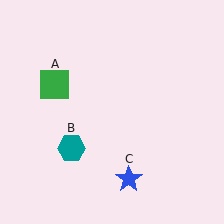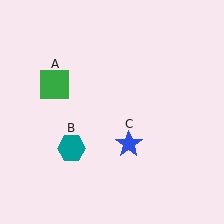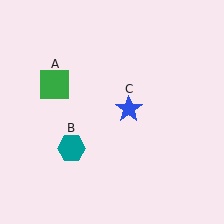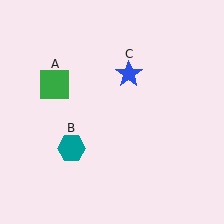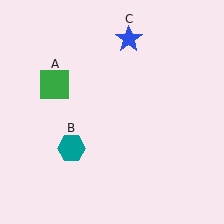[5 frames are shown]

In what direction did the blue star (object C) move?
The blue star (object C) moved up.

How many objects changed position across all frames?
1 object changed position: blue star (object C).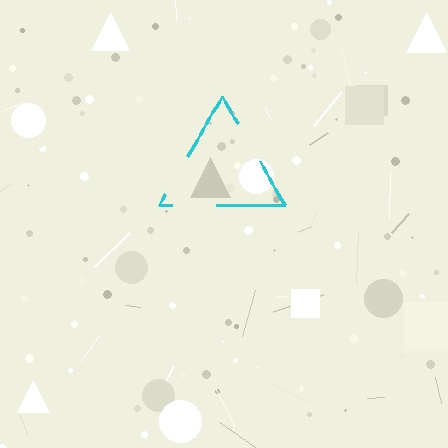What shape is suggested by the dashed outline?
The dashed outline suggests a triangle.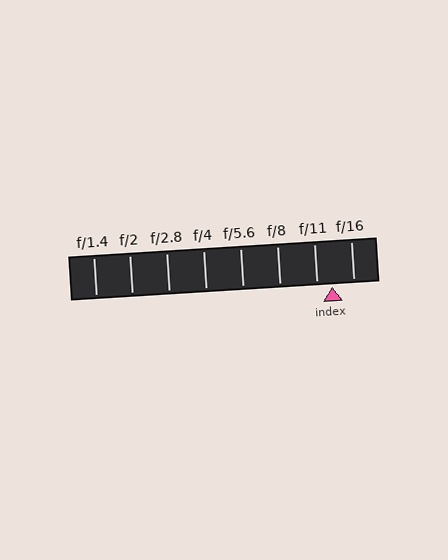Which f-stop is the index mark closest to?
The index mark is closest to f/11.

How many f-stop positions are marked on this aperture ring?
There are 8 f-stop positions marked.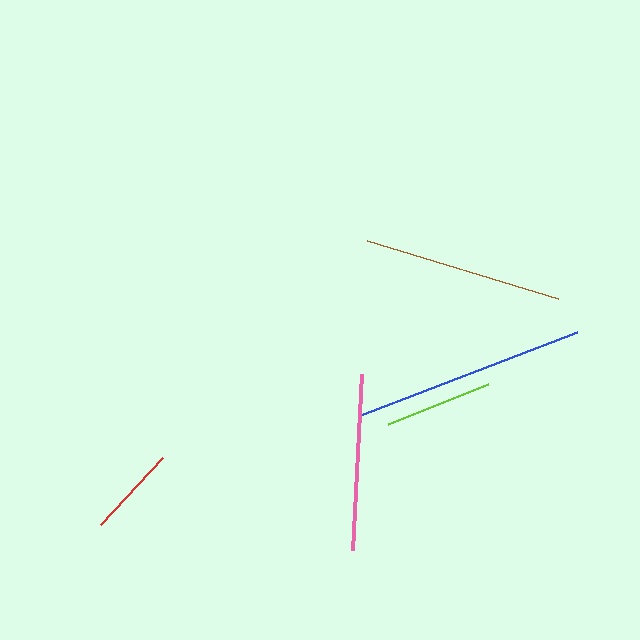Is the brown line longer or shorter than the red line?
The brown line is longer than the red line.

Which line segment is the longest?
The blue line is the longest at approximately 235 pixels.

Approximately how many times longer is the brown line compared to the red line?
The brown line is approximately 2.2 times the length of the red line.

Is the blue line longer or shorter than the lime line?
The blue line is longer than the lime line.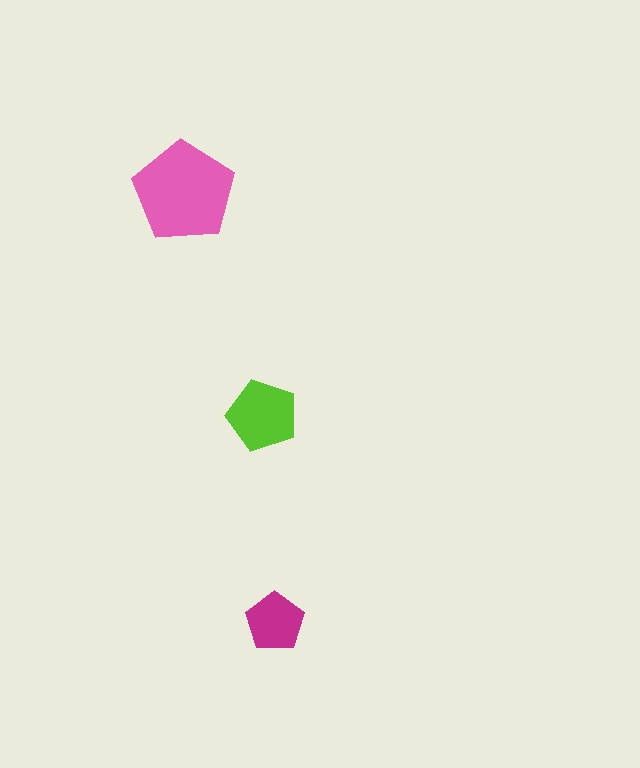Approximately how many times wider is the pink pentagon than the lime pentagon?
About 1.5 times wider.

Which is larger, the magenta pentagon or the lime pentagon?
The lime one.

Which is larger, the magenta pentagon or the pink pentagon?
The pink one.